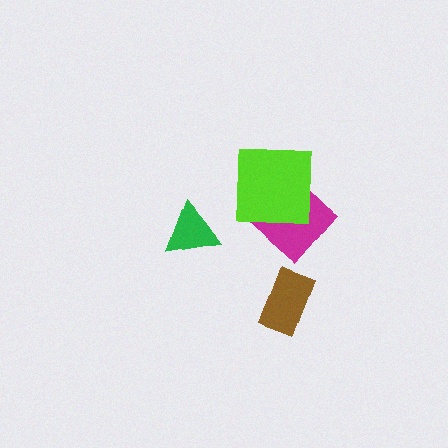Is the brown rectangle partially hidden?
No, no other shape covers it.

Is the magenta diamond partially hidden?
Yes, it is partially covered by another shape.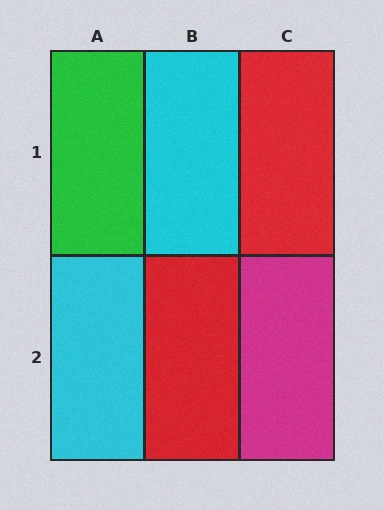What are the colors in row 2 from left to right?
Cyan, red, magenta.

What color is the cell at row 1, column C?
Red.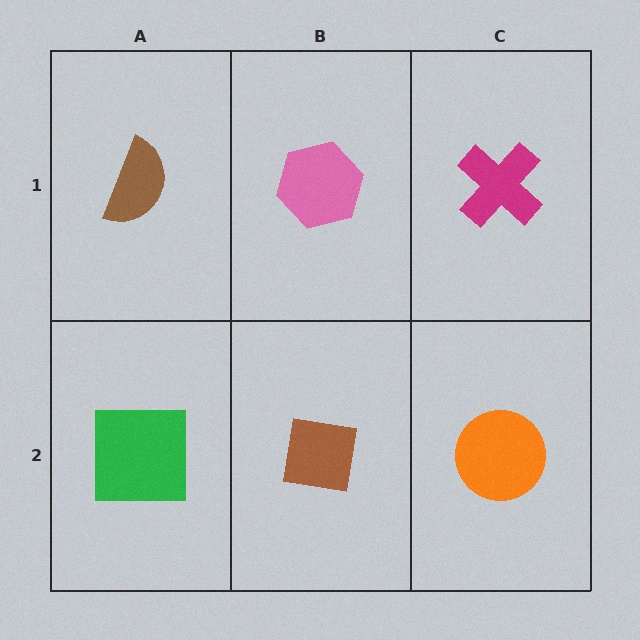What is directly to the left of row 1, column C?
A pink hexagon.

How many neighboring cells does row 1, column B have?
3.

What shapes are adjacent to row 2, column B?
A pink hexagon (row 1, column B), a green square (row 2, column A), an orange circle (row 2, column C).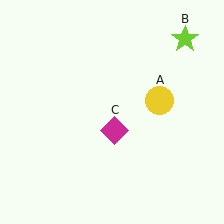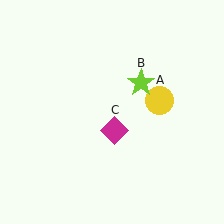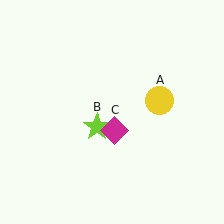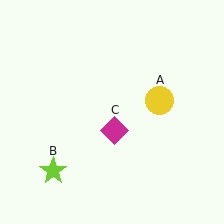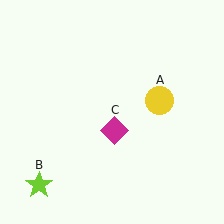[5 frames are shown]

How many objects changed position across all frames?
1 object changed position: lime star (object B).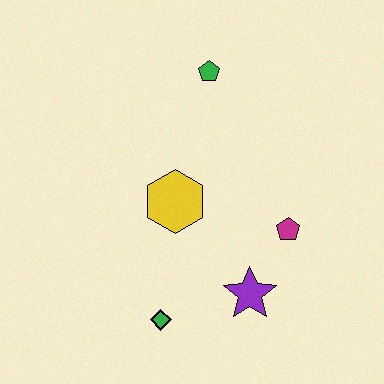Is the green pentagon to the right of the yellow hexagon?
Yes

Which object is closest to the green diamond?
The purple star is closest to the green diamond.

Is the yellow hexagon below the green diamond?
No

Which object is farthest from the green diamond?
The green pentagon is farthest from the green diamond.